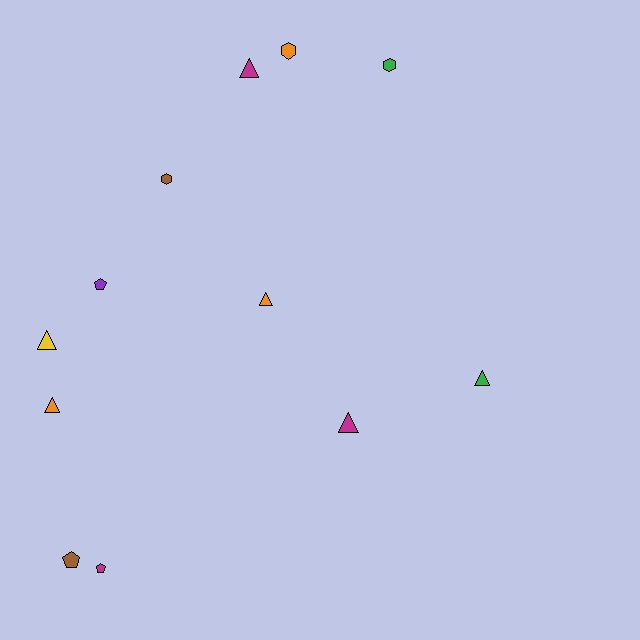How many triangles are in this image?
There are 6 triangles.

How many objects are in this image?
There are 12 objects.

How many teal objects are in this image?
There are no teal objects.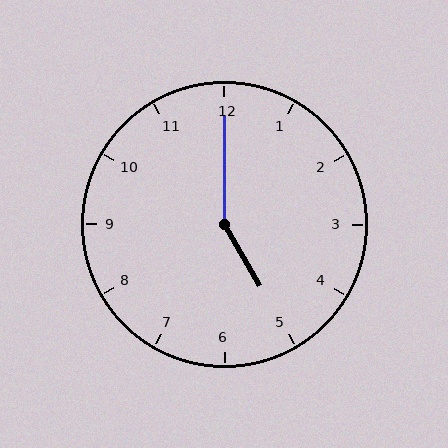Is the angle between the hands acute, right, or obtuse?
It is obtuse.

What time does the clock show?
5:00.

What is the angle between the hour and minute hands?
Approximately 150 degrees.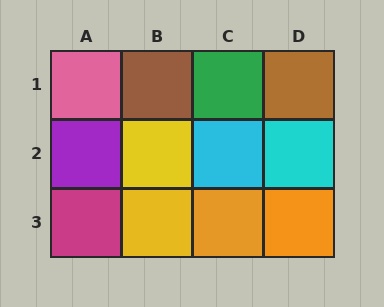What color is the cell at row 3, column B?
Yellow.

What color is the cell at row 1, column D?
Brown.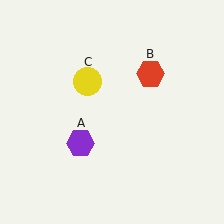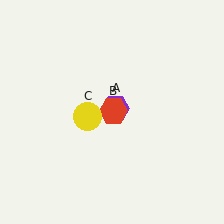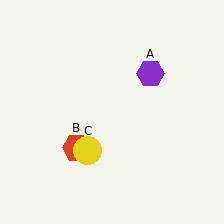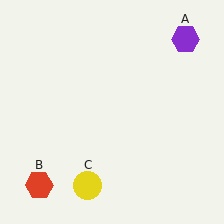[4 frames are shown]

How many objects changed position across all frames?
3 objects changed position: purple hexagon (object A), red hexagon (object B), yellow circle (object C).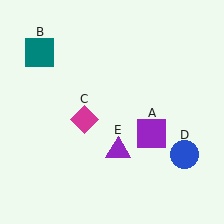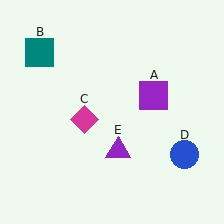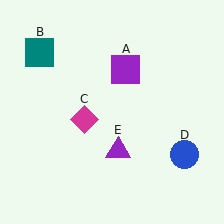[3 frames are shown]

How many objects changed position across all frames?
1 object changed position: purple square (object A).